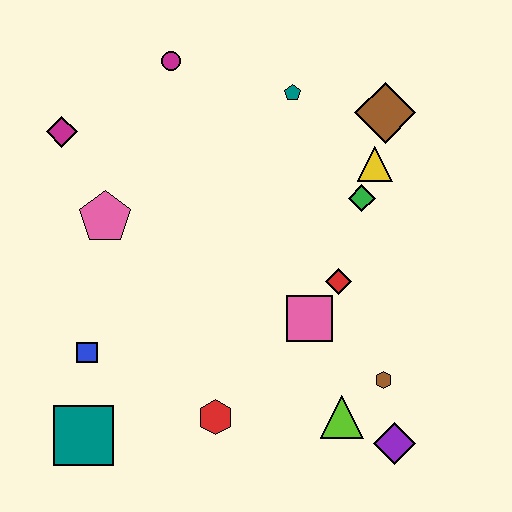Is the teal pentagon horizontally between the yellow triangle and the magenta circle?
Yes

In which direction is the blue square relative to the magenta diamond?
The blue square is below the magenta diamond.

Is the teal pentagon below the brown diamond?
No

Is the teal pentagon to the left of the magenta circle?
No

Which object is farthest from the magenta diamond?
The purple diamond is farthest from the magenta diamond.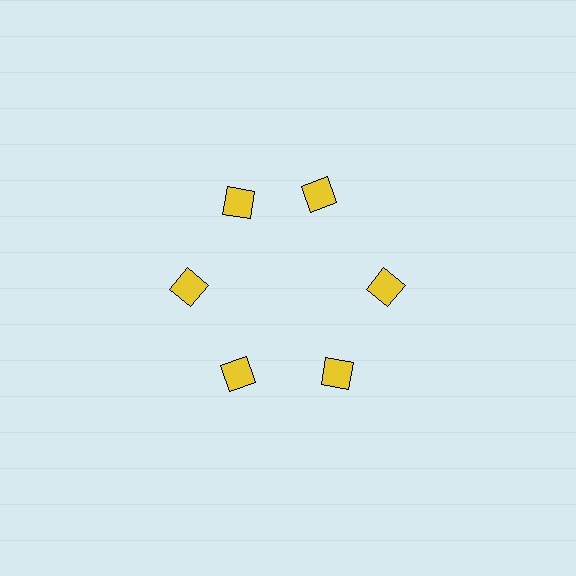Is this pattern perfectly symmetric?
No. The 6 yellow squares are arranged in a ring, but one element near the 1 o'clock position is rotated out of alignment along the ring, breaking the 6-fold rotational symmetry.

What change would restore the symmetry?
The symmetry would be restored by rotating it back into even spacing with its neighbors so that all 6 squares sit at equal angles and equal distance from the center.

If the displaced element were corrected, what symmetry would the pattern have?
It would have 6-fold rotational symmetry — the pattern would map onto itself every 60 degrees.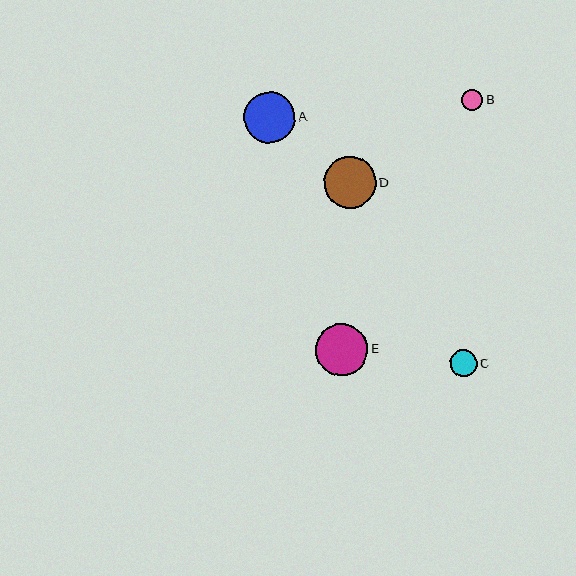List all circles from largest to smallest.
From largest to smallest: E, D, A, C, B.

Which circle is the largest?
Circle E is the largest with a size of approximately 53 pixels.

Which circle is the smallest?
Circle B is the smallest with a size of approximately 21 pixels.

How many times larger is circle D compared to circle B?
Circle D is approximately 2.5 times the size of circle B.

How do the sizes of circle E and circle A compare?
Circle E and circle A are approximately the same size.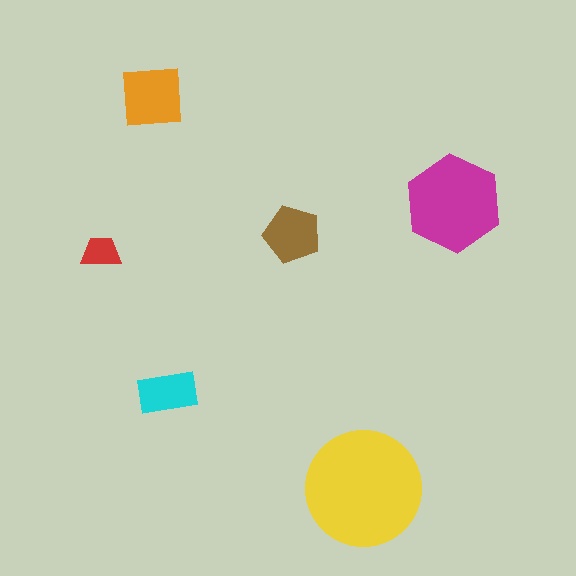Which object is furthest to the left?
The red trapezoid is leftmost.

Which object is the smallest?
The red trapezoid.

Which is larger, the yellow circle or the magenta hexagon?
The yellow circle.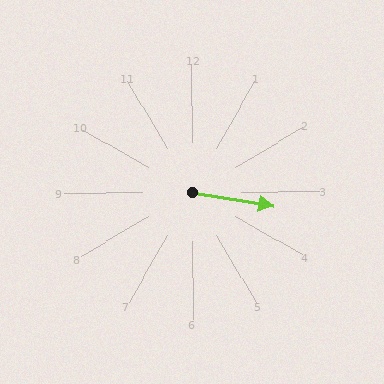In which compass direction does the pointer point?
East.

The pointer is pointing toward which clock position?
Roughly 3 o'clock.